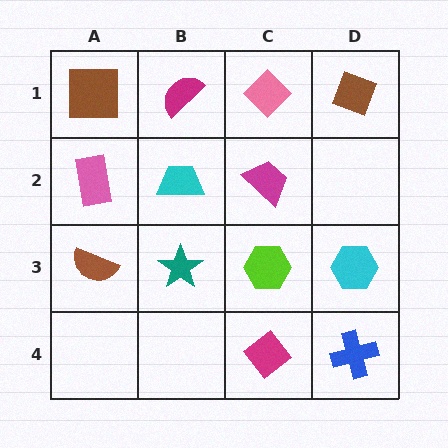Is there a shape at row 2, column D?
No, that cell is empty.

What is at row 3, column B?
A teal star.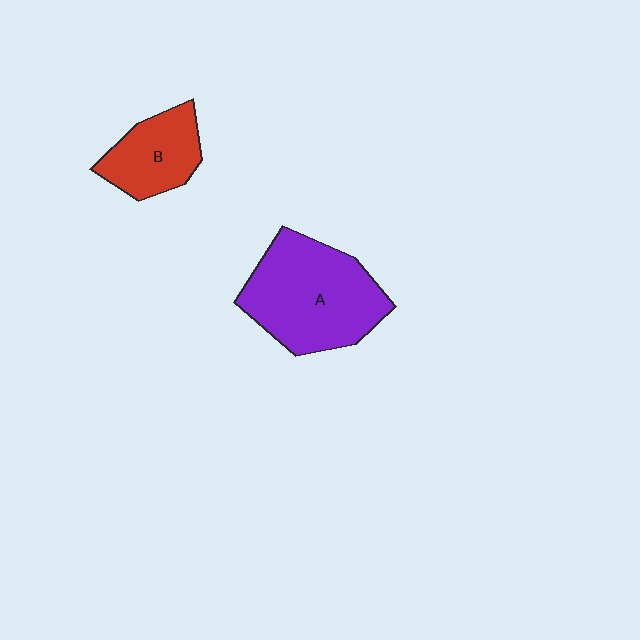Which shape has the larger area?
Shape A (purple).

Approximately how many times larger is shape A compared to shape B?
Approximately 1.9 times.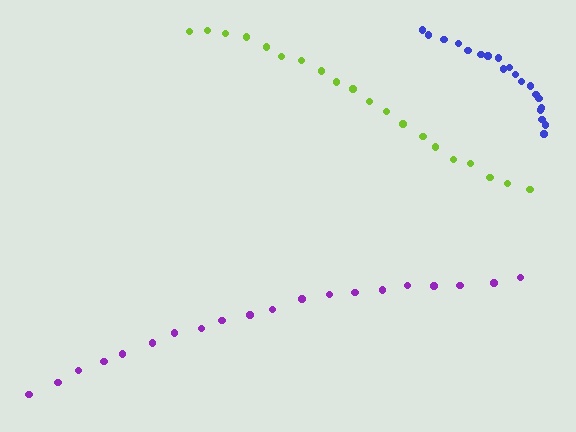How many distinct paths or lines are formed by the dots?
There are 3 distinct paths.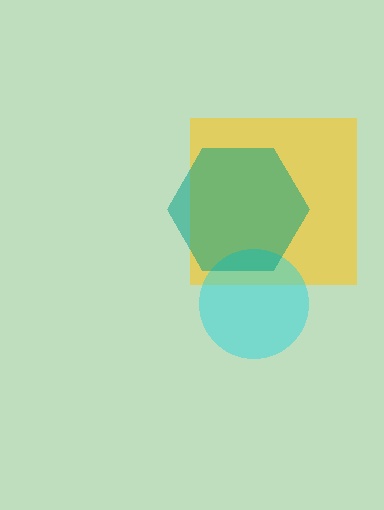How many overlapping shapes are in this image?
There are 3 overlapping shapes in the image.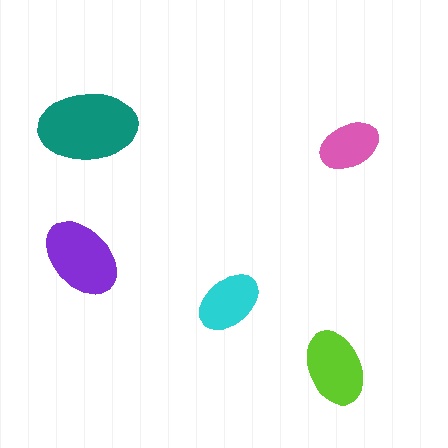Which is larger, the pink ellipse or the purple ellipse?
The purple one.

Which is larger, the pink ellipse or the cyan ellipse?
The cyan one.